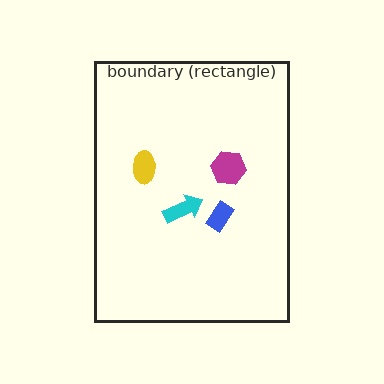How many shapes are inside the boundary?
4 inside, 0 outside.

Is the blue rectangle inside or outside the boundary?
Inside.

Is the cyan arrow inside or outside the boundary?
Inside.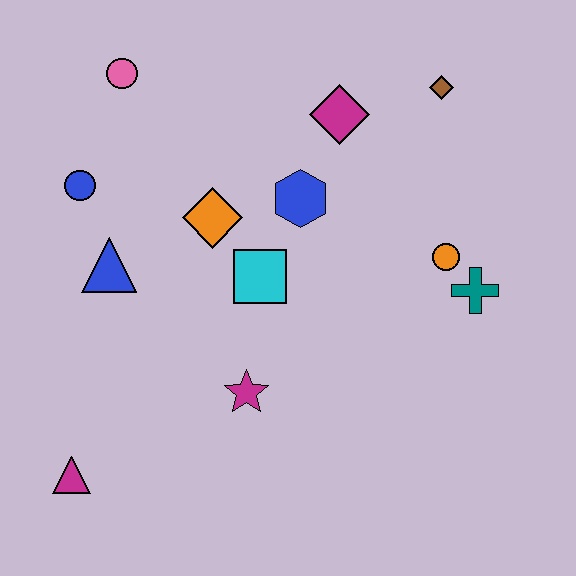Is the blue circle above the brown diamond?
No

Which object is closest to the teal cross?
The orange circle is closest to the teal cross.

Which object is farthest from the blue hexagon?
The magenta triangle is farthest from the blue hexagon.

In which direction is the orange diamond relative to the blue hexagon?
The orange diamond is to the left of the blue hexagon.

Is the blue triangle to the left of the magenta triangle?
No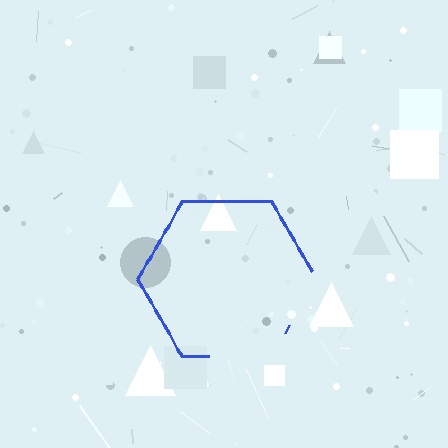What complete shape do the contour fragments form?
The contour fragments form a hexagon.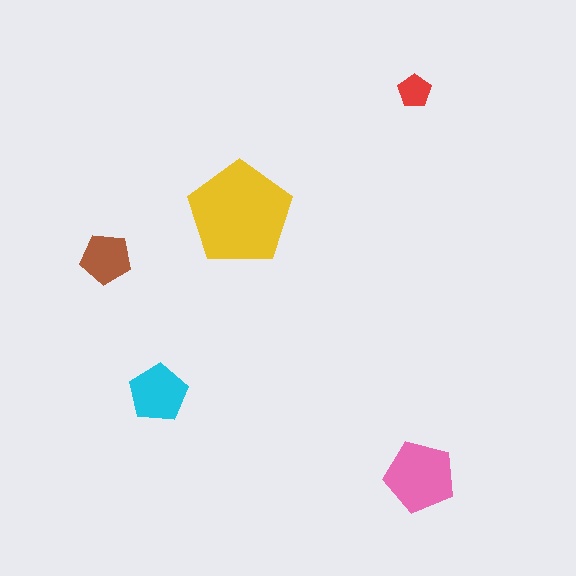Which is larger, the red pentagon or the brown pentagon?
The brown one.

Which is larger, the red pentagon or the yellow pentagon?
The yellow one.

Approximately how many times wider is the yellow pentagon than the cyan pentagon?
About 2 times wider.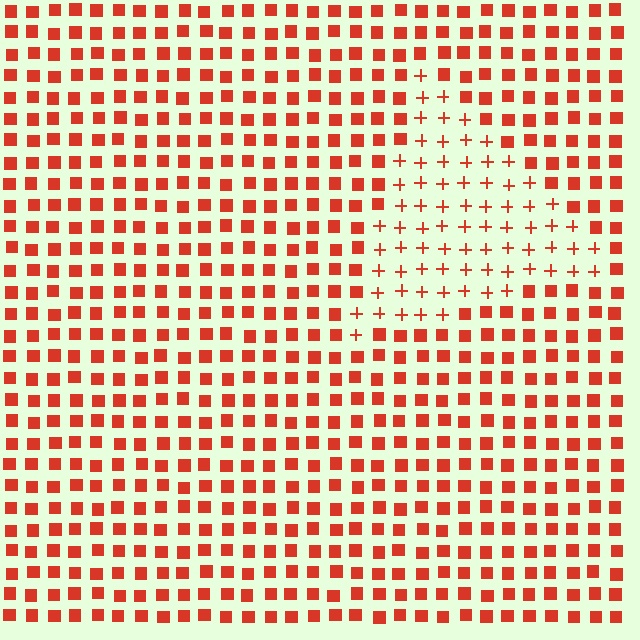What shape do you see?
I see a triangle.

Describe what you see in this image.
The image is filled with small red elements arranged in a uniform grid. A triangle-shaped region contains plus signs, while the surrounding area contains squares. The boundary is defined purely by the change in element shape.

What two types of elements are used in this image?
The image uses plus signs inside the triangle region and squares outside it.